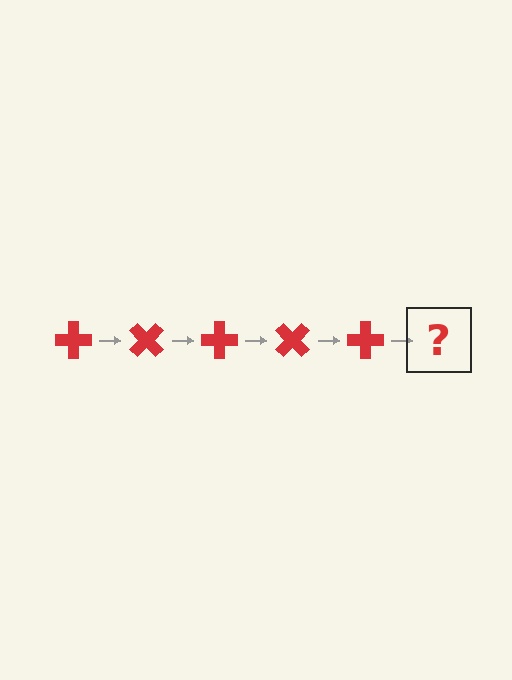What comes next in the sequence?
The next element should be a red cross rotated 225 degrees.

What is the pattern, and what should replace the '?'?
The pattern is that the cross rotates 45 degrees each step. The '?' should be a red cross rotated 225 degrees.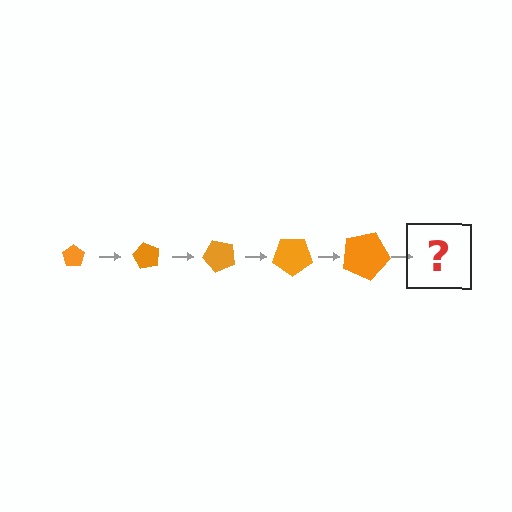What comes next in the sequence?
The next element should be a pentagon, larger than the previous one and rotated 300 degrees from the start.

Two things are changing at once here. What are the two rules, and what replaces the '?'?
The two rules are that the pentagon grows larger each step and it rotates 60 degrees each step. The '?' should be a pentagon, larger than the previous one and rotated 300 degrees from the start.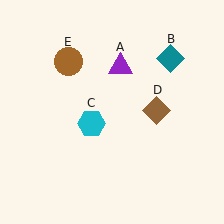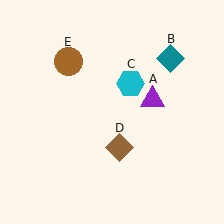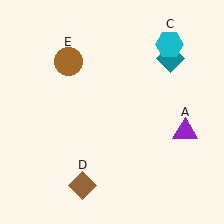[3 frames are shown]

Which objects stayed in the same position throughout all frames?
Teal diamond (object B) and brown circle (object E) remained stationary.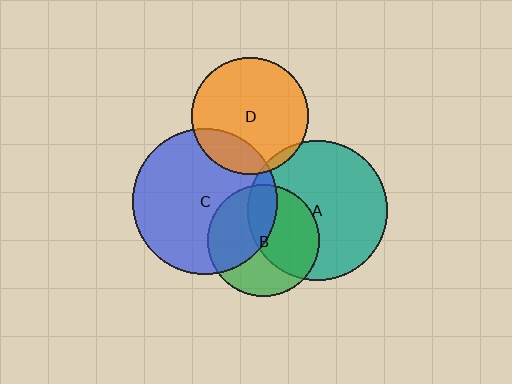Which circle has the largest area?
Circle C (blue).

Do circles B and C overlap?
Yes.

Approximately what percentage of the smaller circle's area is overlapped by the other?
Approximately 45%.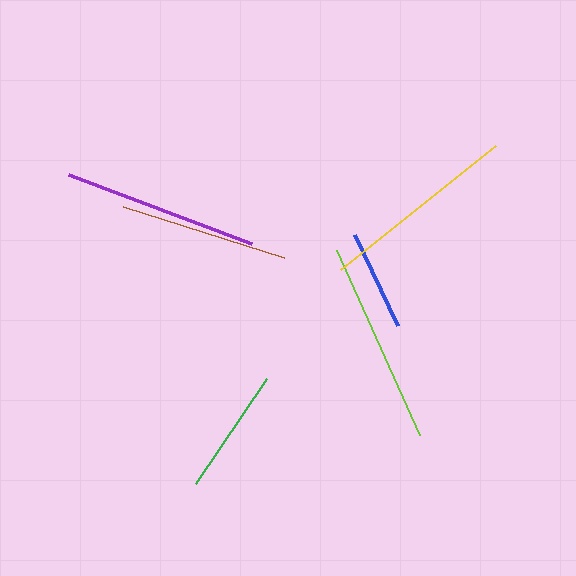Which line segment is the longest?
The lime line is the longest at approximately 203 pixels.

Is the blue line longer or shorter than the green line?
The green line is longer than the blue line.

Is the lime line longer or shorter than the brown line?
The lime line is longer than the brown line.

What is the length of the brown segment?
The brown segment is approximately 168 pixels long.